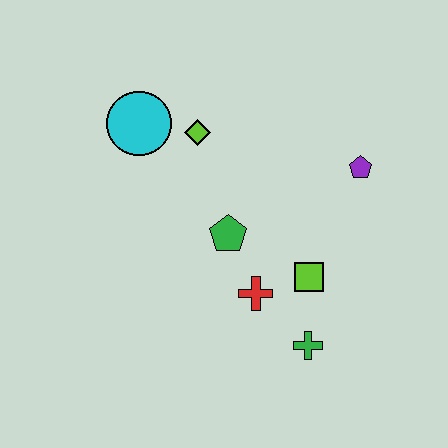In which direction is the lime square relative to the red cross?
The lime square is to the right of the red cross.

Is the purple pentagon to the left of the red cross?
No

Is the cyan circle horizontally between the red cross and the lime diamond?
No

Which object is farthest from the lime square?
The cyan circle is farthest from the lime square.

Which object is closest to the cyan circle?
The lime diamond is closest to the cyan circle.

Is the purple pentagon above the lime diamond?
No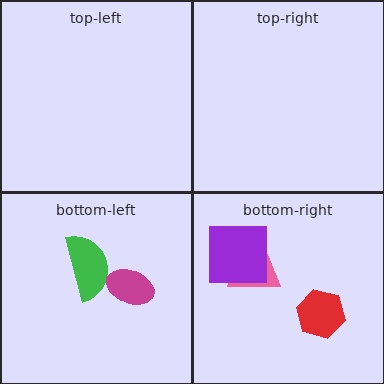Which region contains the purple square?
The bottom-right region.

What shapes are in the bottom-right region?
The pink trapezoid, the purple square, the red hexagon.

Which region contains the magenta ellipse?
The bottom-left region.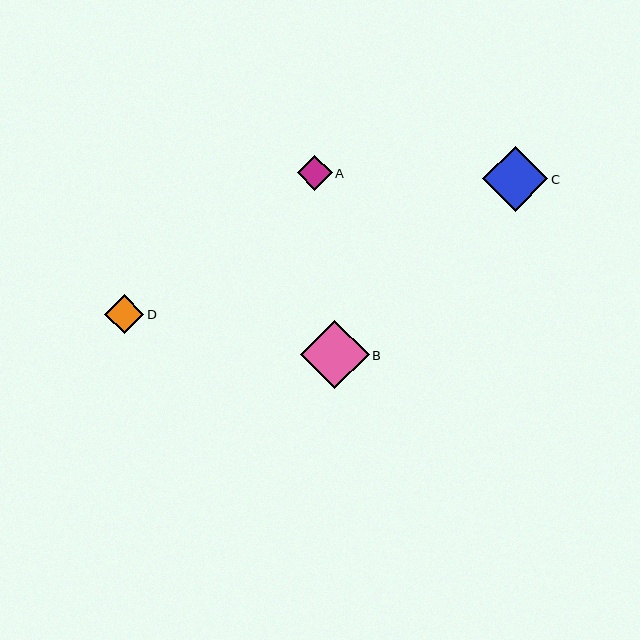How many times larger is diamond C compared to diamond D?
Diamond C is approximately 1.7 times the size of diamond D.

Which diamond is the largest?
Diamond B is the largest with a size of approximately 68 pixels.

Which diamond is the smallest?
Diamond A is the smallest with a size of approximately 35 pixels.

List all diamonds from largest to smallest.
From largest to smallest: B, C, D, A.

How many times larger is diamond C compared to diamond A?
Diamond C is approximately 1.9 times the size of diamond A.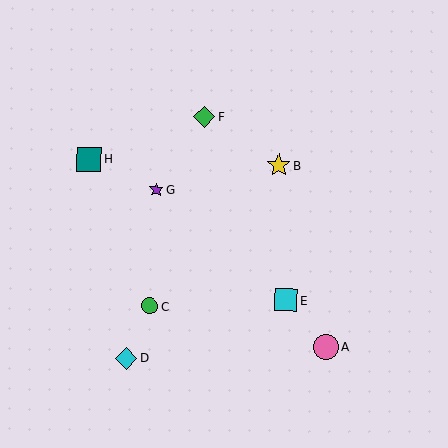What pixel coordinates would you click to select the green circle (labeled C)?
Click at (150, 306) to select the green circle C.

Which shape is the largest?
The teal square (labeled H) is the largest.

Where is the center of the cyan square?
The center of the cyan square is at (286, 300).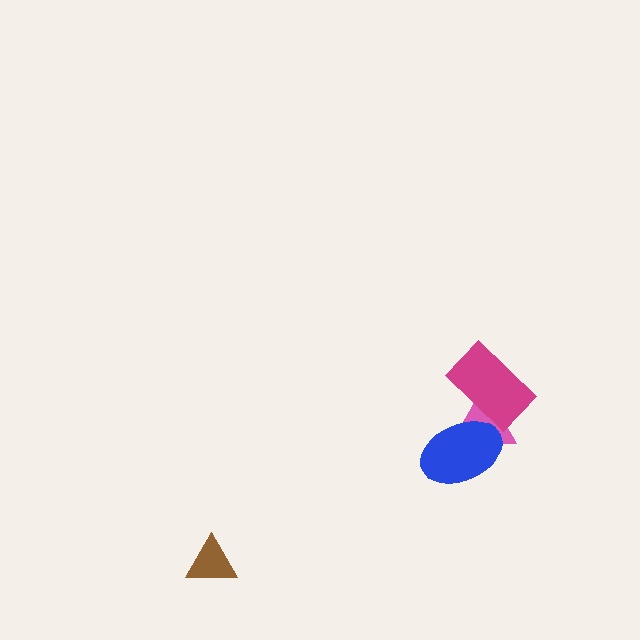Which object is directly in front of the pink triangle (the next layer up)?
The magenta rectangle is directly in front of the pink triangle.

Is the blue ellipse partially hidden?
No, no other shape covers it.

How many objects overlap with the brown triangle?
0 objects overlap with the brown triangle.